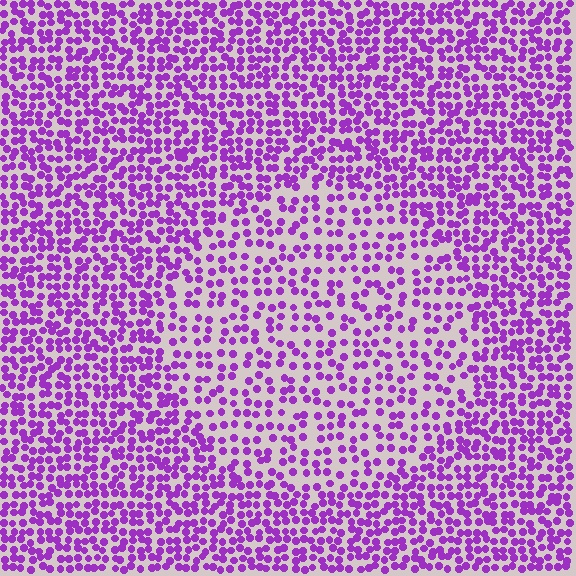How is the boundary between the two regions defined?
The boundary is defined by a change in element density (approximately 1.7x ratio). All elements are the same color, size, and shape.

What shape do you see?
I see a circle.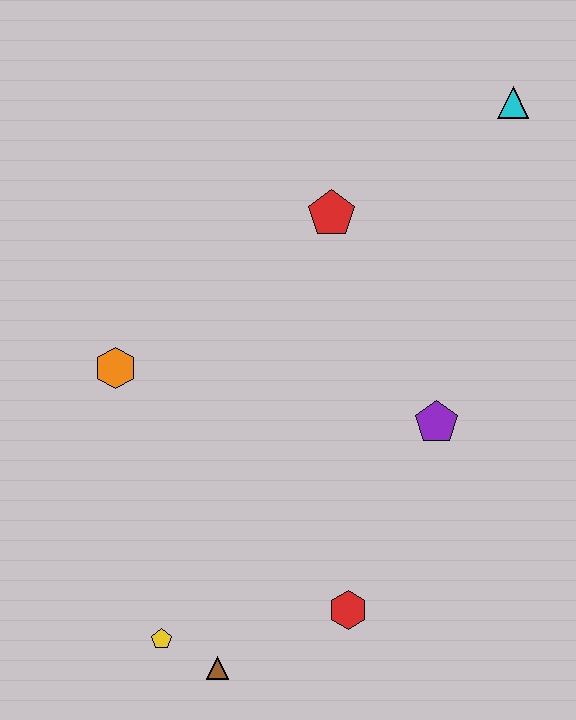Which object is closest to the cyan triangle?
The red pentagon is closest to the cyan triangle.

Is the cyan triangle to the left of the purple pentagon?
No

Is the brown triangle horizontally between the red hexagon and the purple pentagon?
No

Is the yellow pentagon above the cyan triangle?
No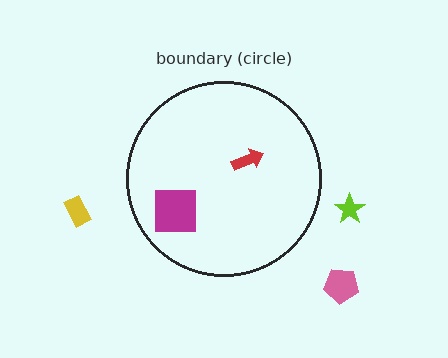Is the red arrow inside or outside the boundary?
Inside.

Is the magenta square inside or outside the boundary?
Inside.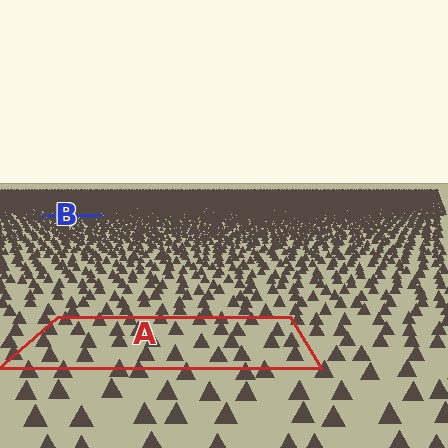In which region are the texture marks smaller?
The texture marks are smaller in region B, because it is farther away.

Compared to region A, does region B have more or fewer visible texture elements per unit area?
Region B has more texture elements per unit area — they are packed more densely because it is farther away.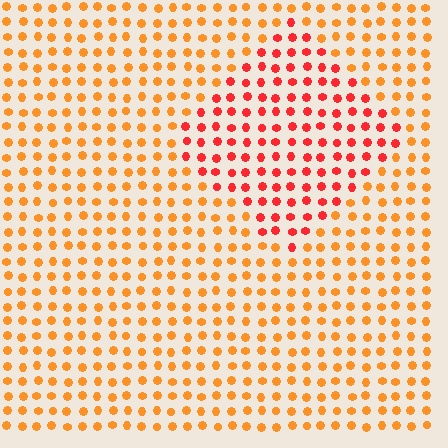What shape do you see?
I see a diamond.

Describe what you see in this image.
The image is filled with small orange elements in a uniform arrangement. A diamond-shaped region is visible where the elements are tinted to a slightly different hue, forming a subtle color boundary.